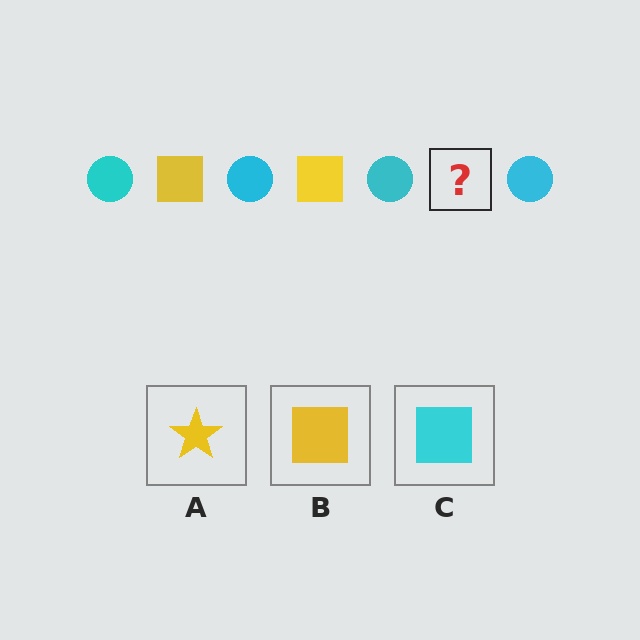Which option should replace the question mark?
Option B.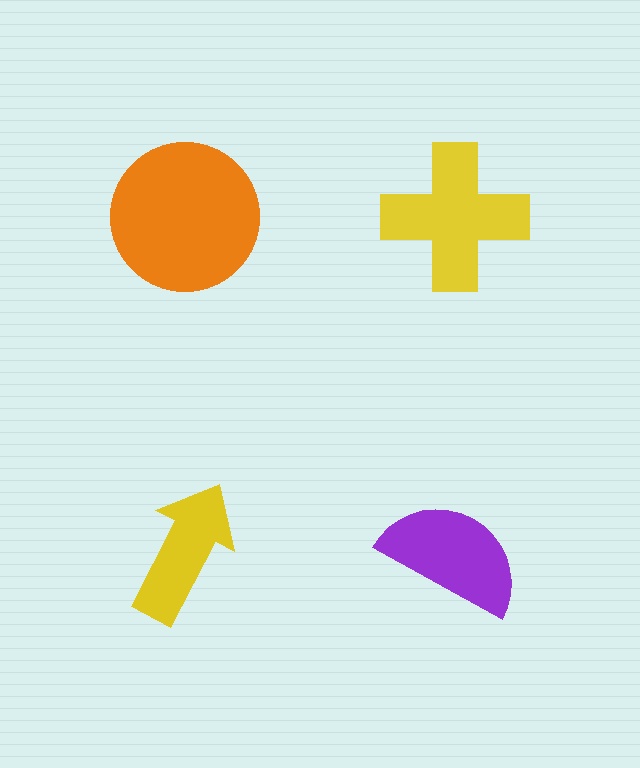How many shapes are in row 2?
2 shapes.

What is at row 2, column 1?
A yellow arrow.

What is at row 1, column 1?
An orange circle.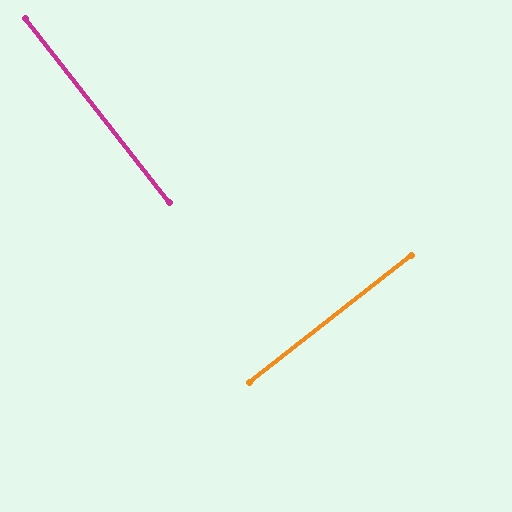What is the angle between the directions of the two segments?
Approximately 90 degrees.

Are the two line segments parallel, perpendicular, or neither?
Perpendicular — they meet at approximately 90°.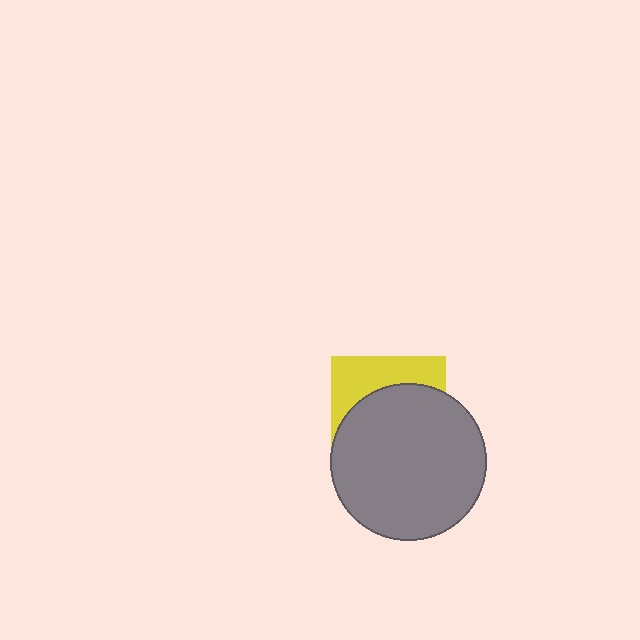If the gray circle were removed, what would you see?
You would see the complete yellow square.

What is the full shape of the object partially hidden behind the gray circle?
The partially hidden object is a yellow square.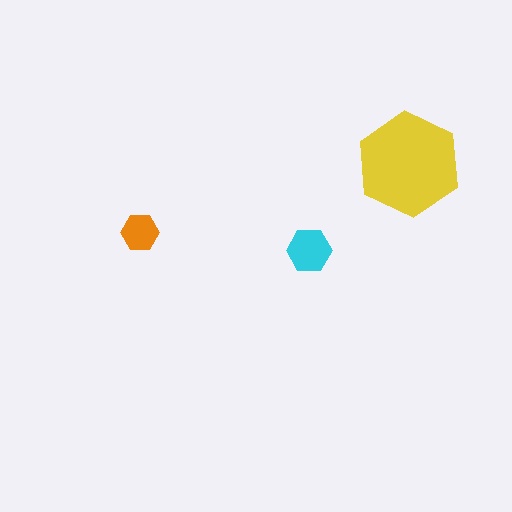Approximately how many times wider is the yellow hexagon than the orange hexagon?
About 3 times wider.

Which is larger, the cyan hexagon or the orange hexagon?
The cyan one.